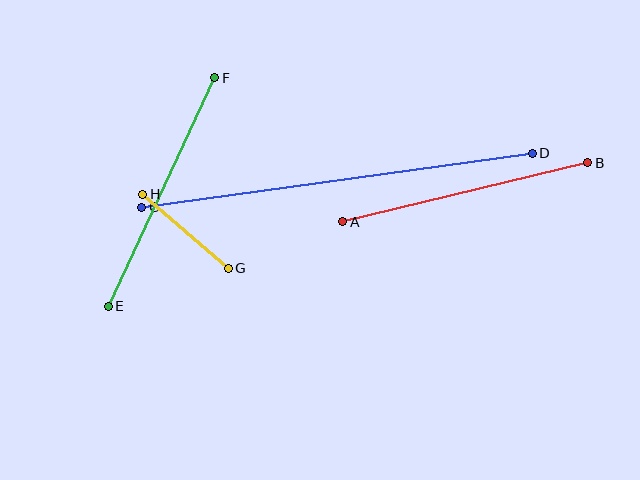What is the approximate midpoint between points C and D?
The midpoint is at approximately (337, 180) pixels.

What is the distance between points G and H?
The distance is approximately 113 pixels.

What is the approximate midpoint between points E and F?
The midpoint is at approximately (161, 192) pixels.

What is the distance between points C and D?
The distance is approximately 394 pixels.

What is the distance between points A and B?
The distance is approximately 252 pixels.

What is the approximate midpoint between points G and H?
The midpoint is at approximately (185, 231) pixels.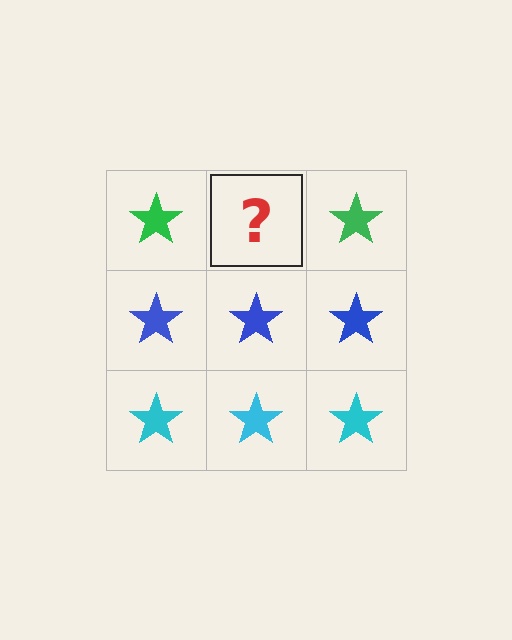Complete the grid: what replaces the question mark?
The question mark should be replaced with a green star.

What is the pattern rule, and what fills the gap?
The rule is that each row has a consistent color. The gap should be filled with a green star.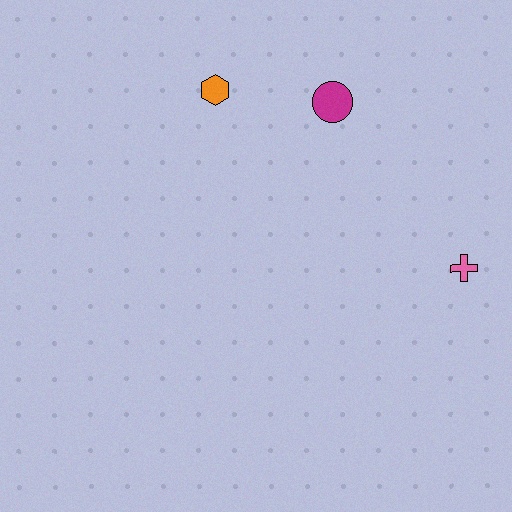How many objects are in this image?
There are 3 objects.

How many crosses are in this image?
There is 1 cross.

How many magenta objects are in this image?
There is 1 magenta object.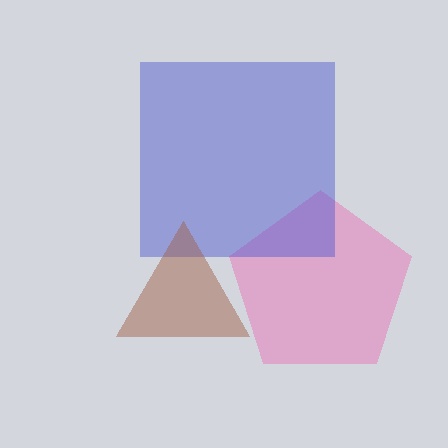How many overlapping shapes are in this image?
There are 3 overlapping shapes in the image.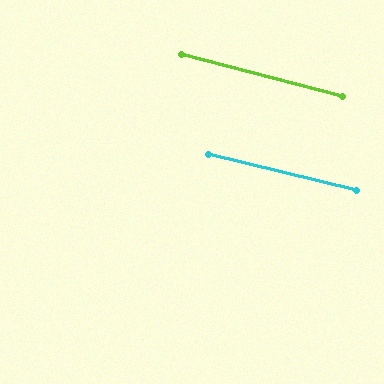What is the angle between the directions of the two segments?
Approximately 1 degree.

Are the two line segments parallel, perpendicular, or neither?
Parallel — their directions differ by only 0.9°.